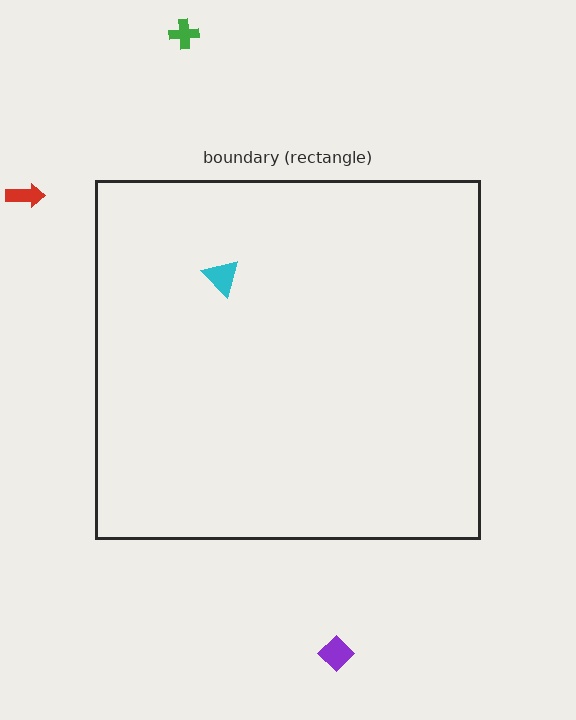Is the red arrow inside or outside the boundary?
Outside.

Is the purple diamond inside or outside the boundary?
Outside.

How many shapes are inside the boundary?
1 inside, 3 outside.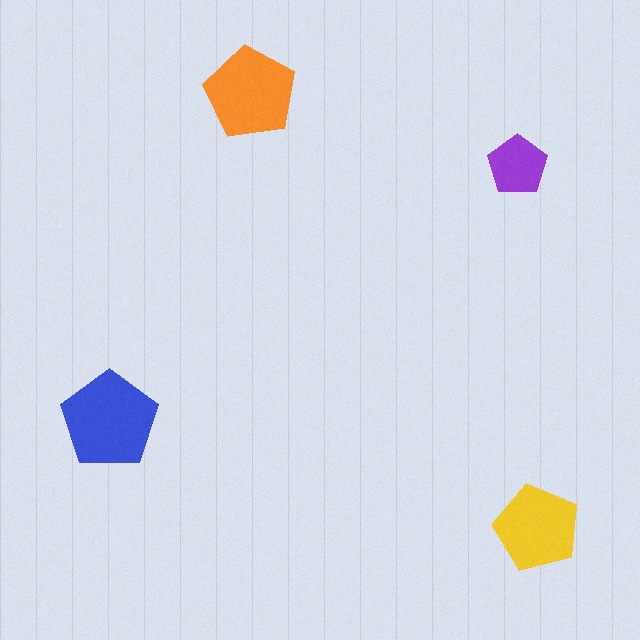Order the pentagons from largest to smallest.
the blue one, the orange one, the yellow one, the purple one.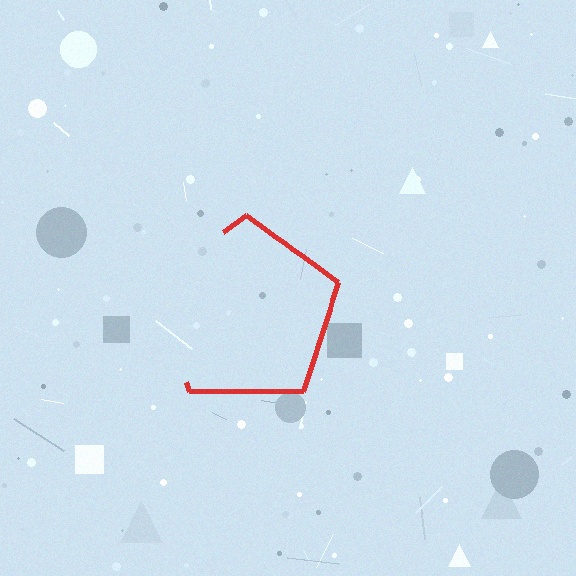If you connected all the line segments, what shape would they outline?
They would outline a pentagon.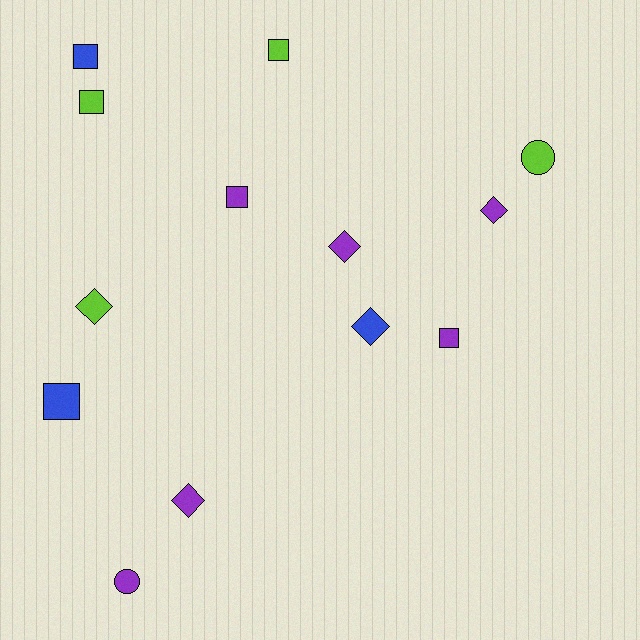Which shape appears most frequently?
Square, with 6 objects.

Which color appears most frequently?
Purple, with 6 objects.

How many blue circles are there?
There are no blue circles.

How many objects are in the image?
There are 13 objects.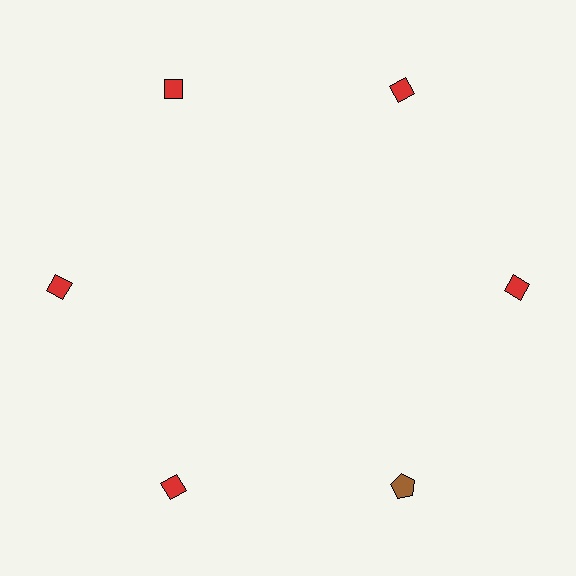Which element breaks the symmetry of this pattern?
The brown pentagon at roughly the 5 o'clock position breaks the symmetry. All other shapes are red diamonds.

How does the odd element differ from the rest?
It differs in both color (brown instead of red) and shape (pentagon instead of diamond).